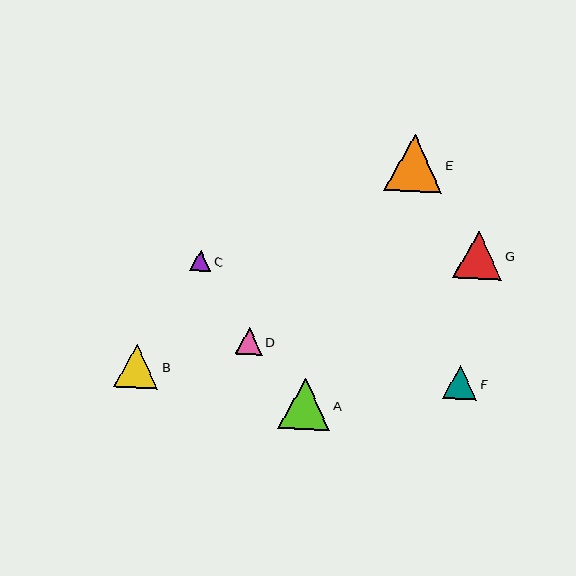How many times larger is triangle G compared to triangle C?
Triangle G is approximately 2.3 times the size of triangle C.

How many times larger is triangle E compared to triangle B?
Triangle E is approximately 1.3 times the size of triangle B.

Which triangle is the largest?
Triangle E is the largest with a size of approximately 57 pixels.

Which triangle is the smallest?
Triangle C is the smallest with a size of approximately 21 pixels.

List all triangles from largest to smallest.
From largest to smallest: E, A, G, B, F, D, C.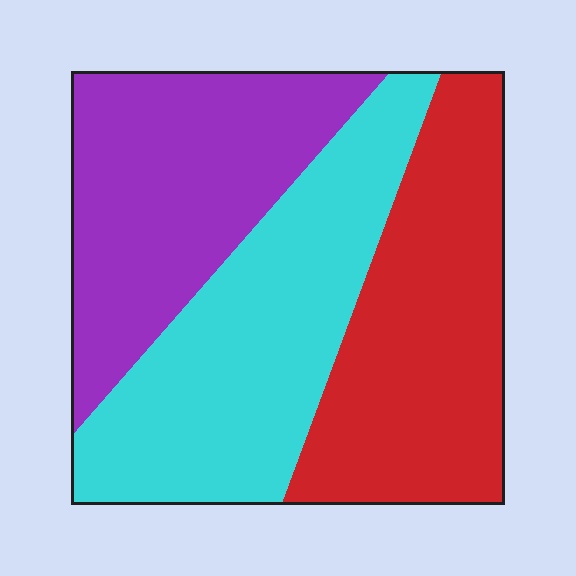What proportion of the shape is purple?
Purple covers around 30% of the shape.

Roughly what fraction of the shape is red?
Red takes up between a sixth and a third of the shape.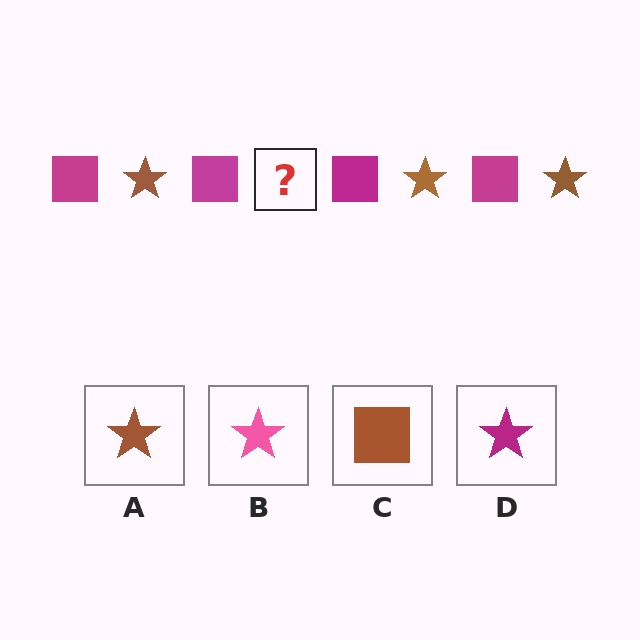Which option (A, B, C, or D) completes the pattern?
A.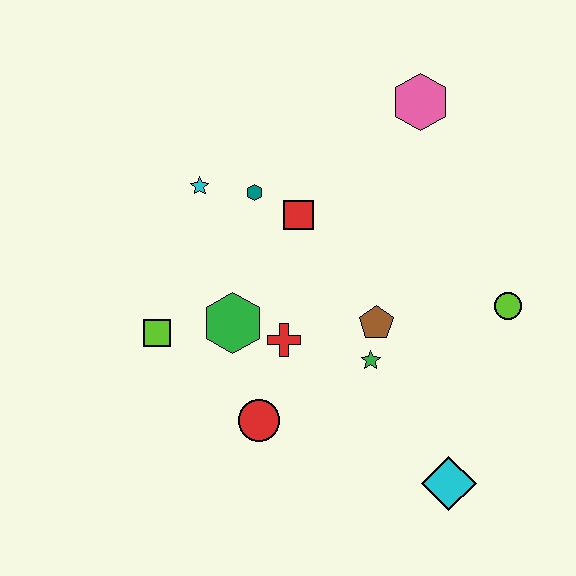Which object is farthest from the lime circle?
The lime square is farthest from the lime circle.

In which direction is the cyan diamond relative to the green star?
The cyan diamond is below the green star.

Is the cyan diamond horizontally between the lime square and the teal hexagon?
No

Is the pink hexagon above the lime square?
Yes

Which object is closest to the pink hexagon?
The red square is closest to the pink hexagon.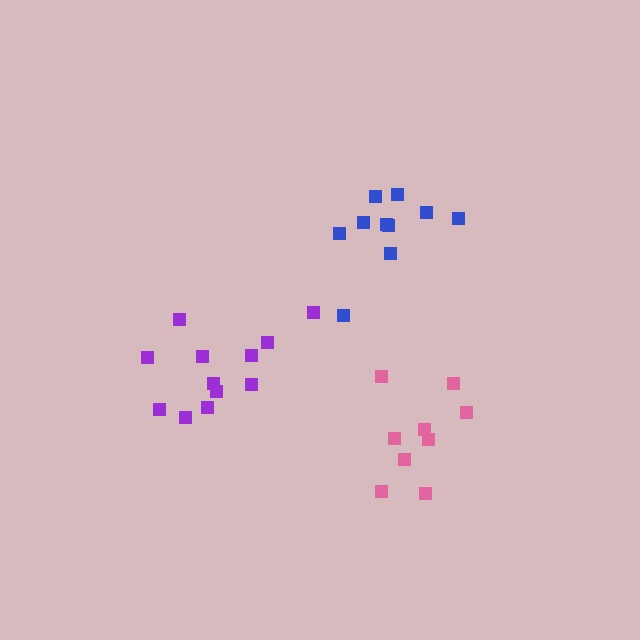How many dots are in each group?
Group 1: 9 dots, Group 2: 10 dots, Group 3: 12 dots (31 total).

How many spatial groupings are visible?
There are 3 spatial groupings.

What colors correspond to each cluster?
The clusters are colored: pink, blue, purple.